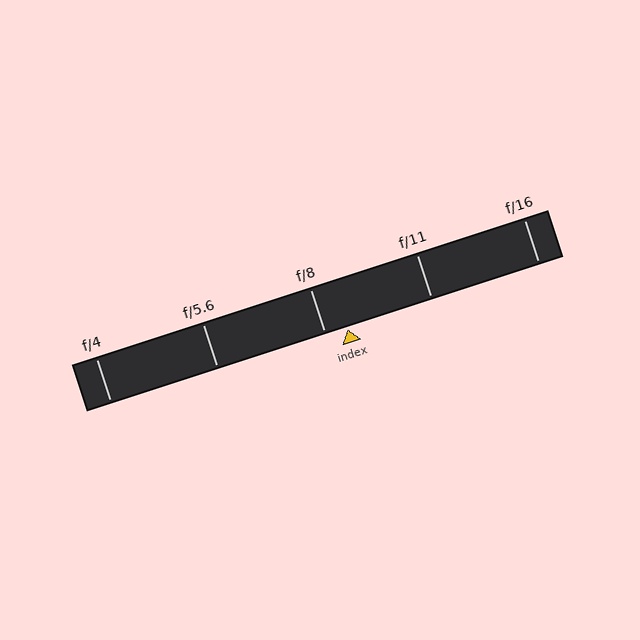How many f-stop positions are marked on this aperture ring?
There are 5 f-stop positions marked.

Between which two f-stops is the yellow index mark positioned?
The index mark is between f/8 and f/11.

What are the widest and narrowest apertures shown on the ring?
The widest aperture shown is f/4 and the narrowest is f/16.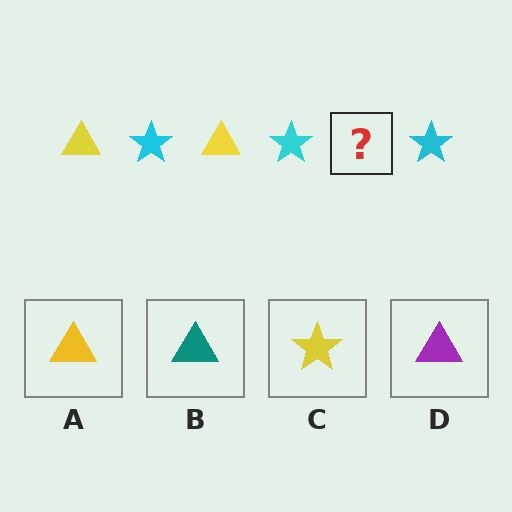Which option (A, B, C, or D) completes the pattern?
A.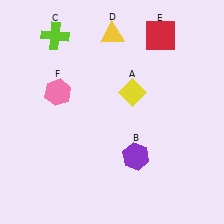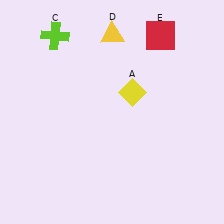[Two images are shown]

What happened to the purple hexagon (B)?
The purple hexagon (B) was removed in Image 2. It was in the bottom-right area of Image 1.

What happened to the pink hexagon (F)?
The pink hexagon (F) was removed in Image 2. It was in the top-left area of Image 1.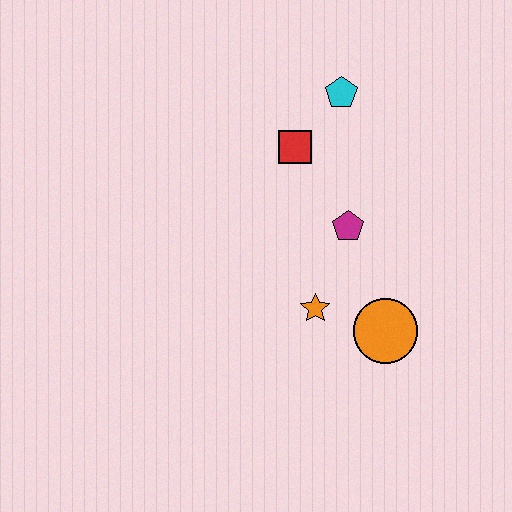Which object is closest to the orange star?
The orange circle is closest to the orange star.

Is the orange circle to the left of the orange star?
No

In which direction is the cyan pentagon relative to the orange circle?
The cyan pentagon is above the orange circle.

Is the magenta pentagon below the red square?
Yes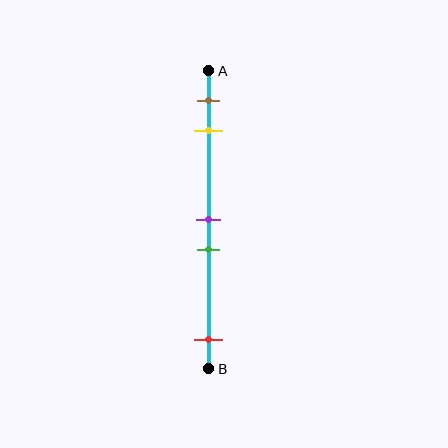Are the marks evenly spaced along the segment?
No, the marks are not evenly spaced.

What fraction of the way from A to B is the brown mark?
The brown mark is approximately 10% (0.1) of the way from A to B.